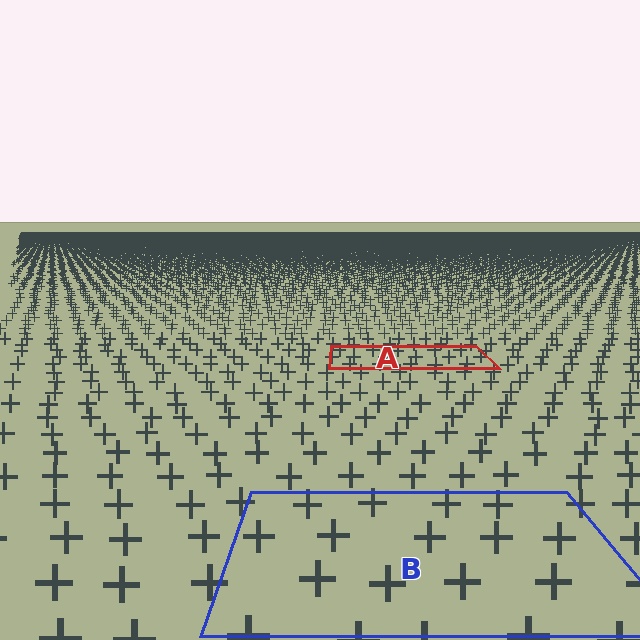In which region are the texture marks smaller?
The texture marks are smaller in region A, because it is farther away.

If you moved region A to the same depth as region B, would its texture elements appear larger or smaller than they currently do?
They would appear larger. At a closer depth, the same texture elements are projected at a bigger on-screen size.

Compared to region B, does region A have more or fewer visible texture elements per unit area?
Region A has more texture elements per unit area — they are packed more densely because it is farther away.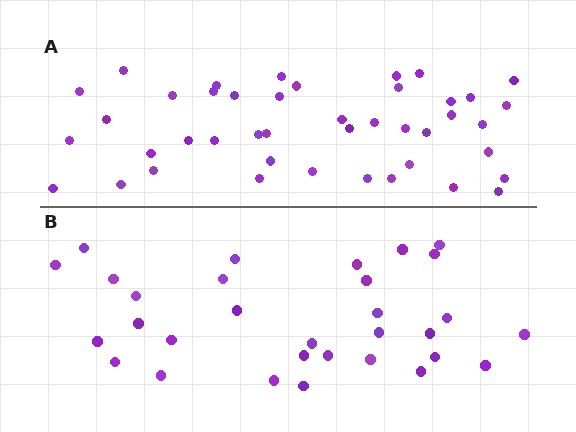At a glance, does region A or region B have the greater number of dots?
Region A (the top region) has more dots.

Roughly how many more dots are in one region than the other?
Region A has roughly 12 or so more dots than region B.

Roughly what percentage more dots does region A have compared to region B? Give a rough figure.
About 40% more.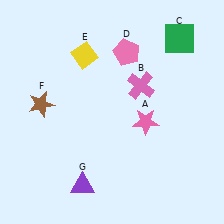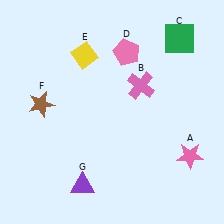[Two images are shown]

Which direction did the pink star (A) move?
The pink star (A) moved right.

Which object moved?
The pink star (A) moved right.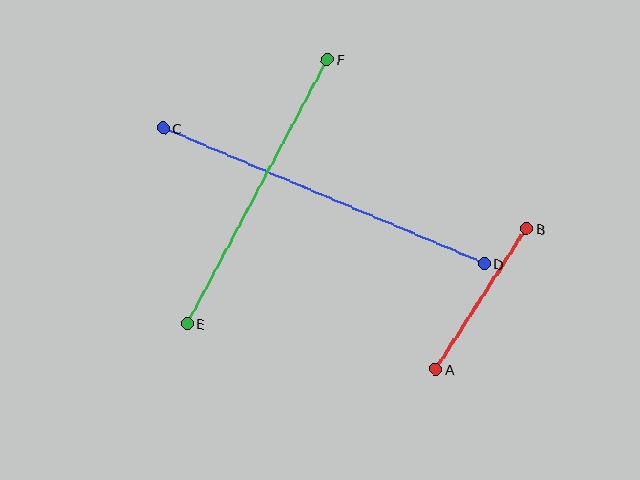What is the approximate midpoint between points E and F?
The midpoint is at approximately (257, 192) pixels.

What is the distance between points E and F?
The distance is approximately 299 pixels.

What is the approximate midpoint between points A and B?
The midpoint is at approximately (481, 299) pixels.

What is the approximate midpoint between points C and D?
The midpoint is at approximately (324, 196) pixels.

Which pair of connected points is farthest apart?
Points C and D are farthest apart.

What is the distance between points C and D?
The distance is approximately 349 pixels.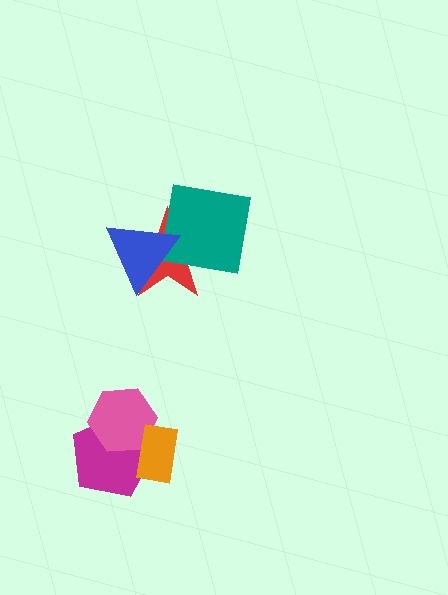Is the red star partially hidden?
Yes, it is partially covered by another shape.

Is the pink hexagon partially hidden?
Yes, it is partially covered by another shape.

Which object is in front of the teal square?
The blue triangle is in front of the teal square.